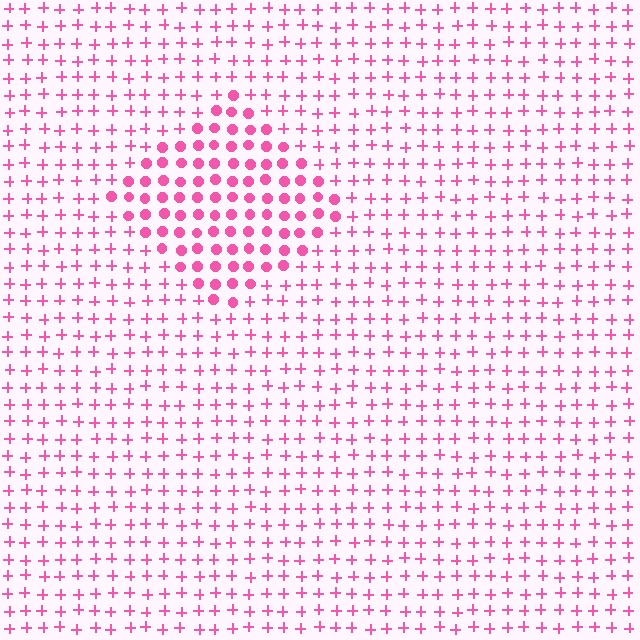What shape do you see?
I see a diamond.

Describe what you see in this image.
The image is filled with small pink elements arranged in a uniform grid. A diamond-shaped region contains circles, while the surrounding area contains plus signs. The boundary is defined purely by the change in element shape.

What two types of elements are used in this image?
The image uses circles inside the diamond region and plus signs outside it.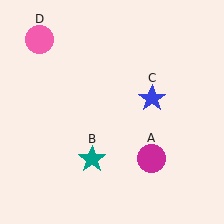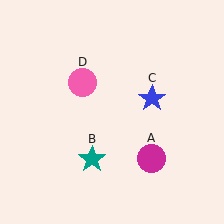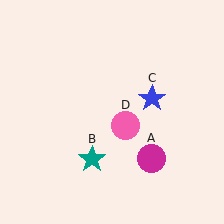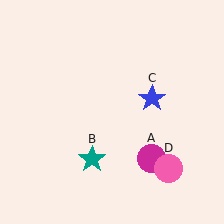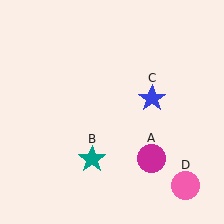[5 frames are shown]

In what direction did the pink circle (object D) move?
The pink circle (object D) moved down and to the right.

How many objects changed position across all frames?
1 object changed position: pink circle (object D).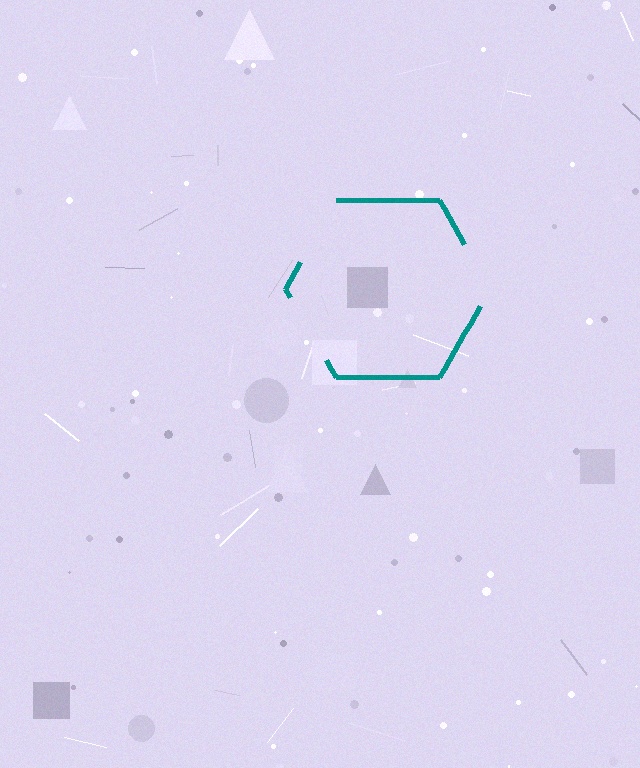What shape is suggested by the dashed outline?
The dashed outline suggests a hexagon.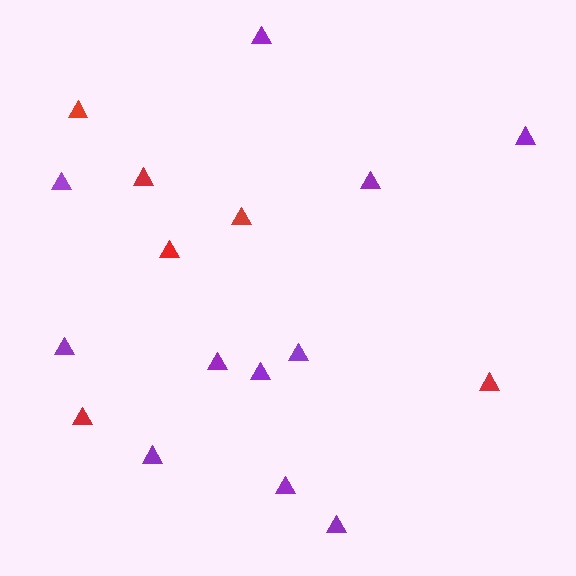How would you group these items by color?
There are 2 groups: one group of red triangles (6) and one group of purple triangles (11).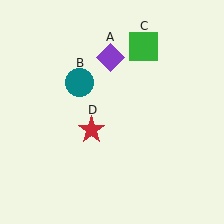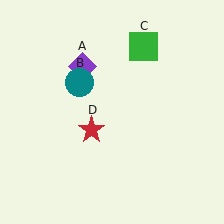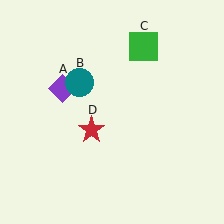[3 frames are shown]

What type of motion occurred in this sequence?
The purple diamond (object A) rotated counterclockwise around the center of the scene.